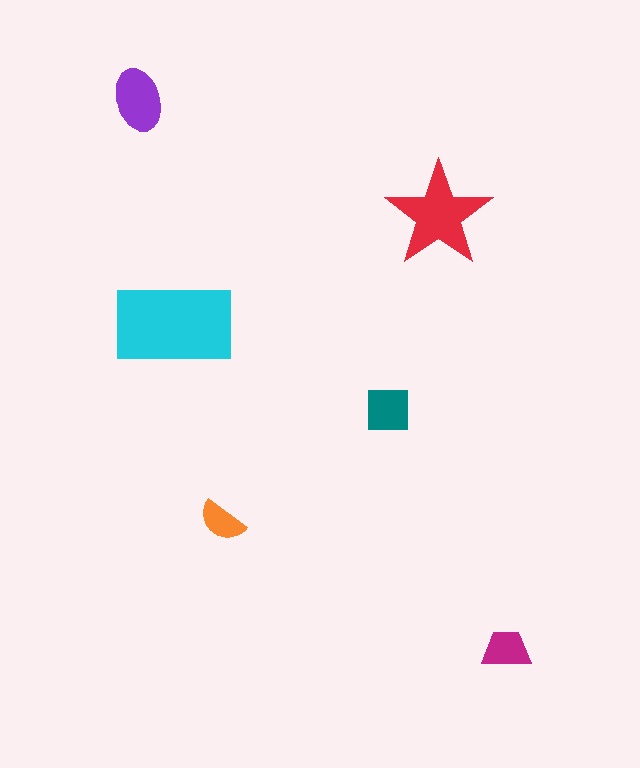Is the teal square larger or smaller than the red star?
Smaller.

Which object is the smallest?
The orange semicircle.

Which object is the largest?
The cyan rectangle.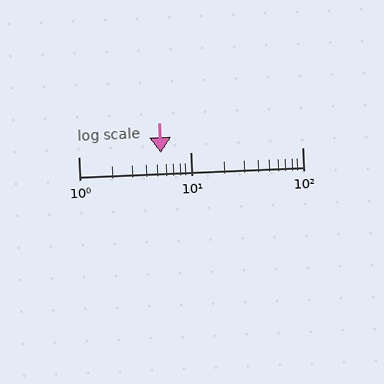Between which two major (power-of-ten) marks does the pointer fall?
The pointer is between 1 and 10.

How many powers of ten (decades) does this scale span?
The scale spans 2 decades, from 1 to 100.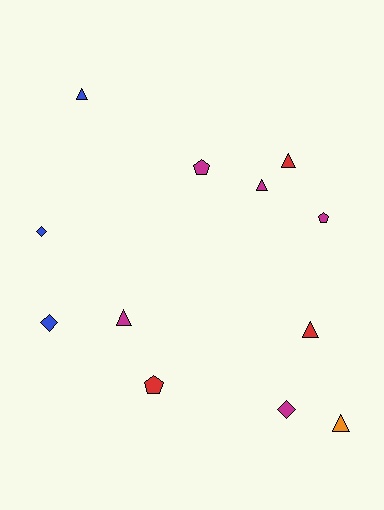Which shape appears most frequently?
Triangle, with 6 objects.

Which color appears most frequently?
Magenta, with 5 objects.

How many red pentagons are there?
There is 1 red pentagon.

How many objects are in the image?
There are 12 objects.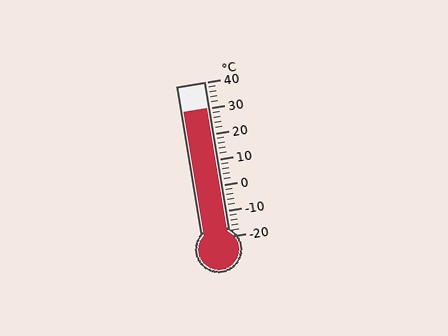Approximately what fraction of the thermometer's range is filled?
The thermometer is filled to approximately 85% of its range.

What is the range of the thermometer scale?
The thermometer scale ranges from -20°C to 40°C.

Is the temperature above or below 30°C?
The temperature is at 30°C.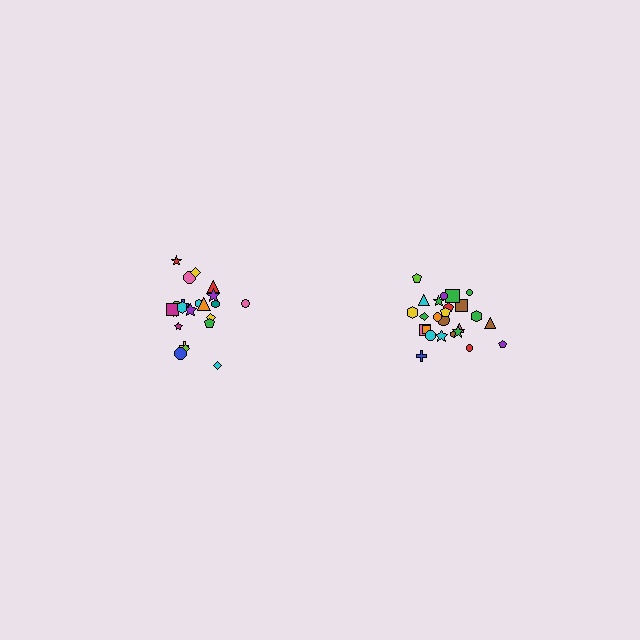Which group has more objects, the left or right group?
The right group.